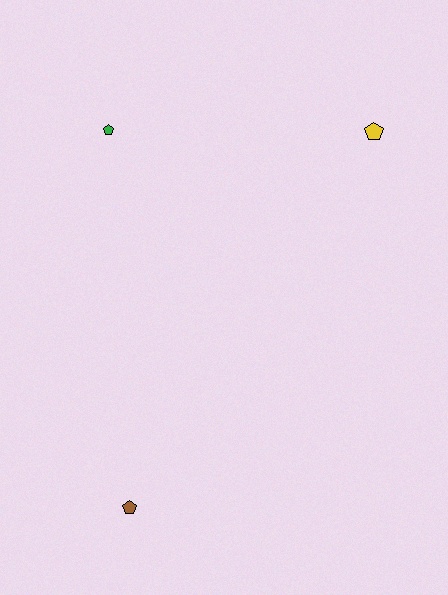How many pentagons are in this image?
There are 3 pentagons.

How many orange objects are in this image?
There are no orange objects.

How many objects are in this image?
There are 3 objects.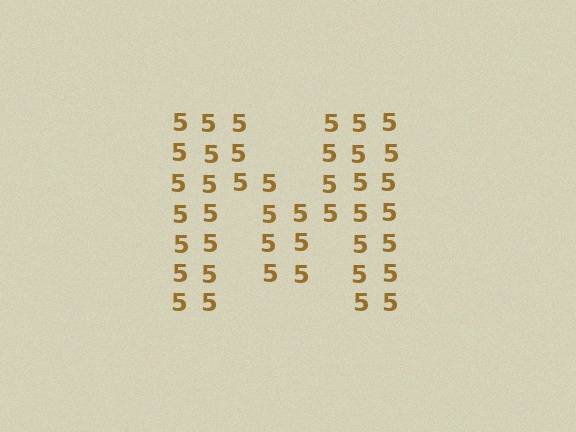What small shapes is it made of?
It is made of small digit 5's.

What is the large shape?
The large shape is the letter M.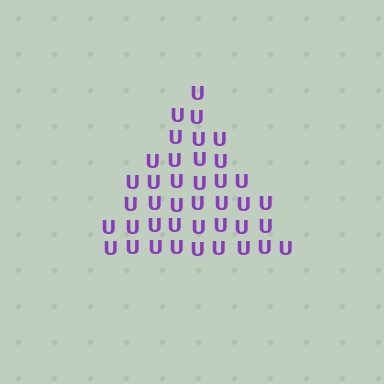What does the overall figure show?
The overall figure shows a triangle.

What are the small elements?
The small elements are letter U's.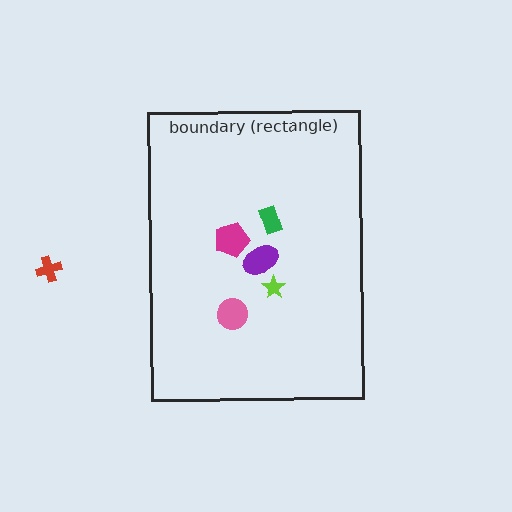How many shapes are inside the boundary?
5 inside, 1 outside.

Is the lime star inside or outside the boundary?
Inside.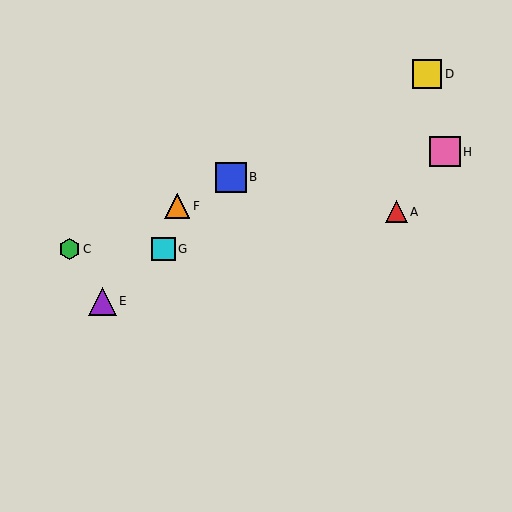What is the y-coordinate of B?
Object B is at y≈177.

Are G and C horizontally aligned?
Yes, both are at y≈249.